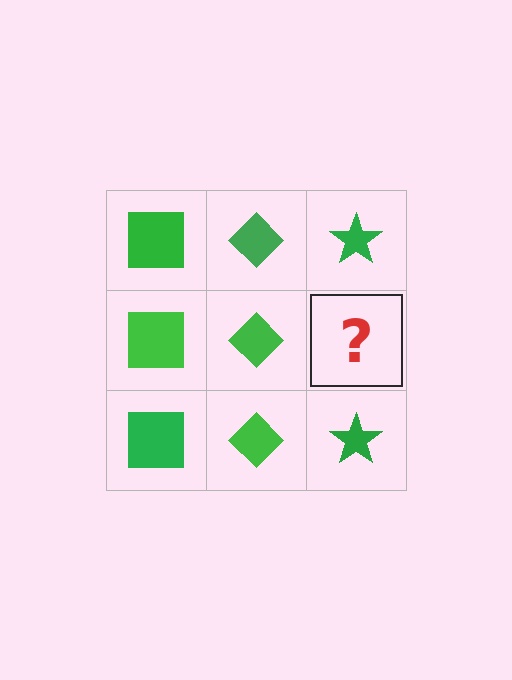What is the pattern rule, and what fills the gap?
The rule is that each column has a consistent shape. The gap should be filled with a green star.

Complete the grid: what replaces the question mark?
The question mark should be replaced with a green star.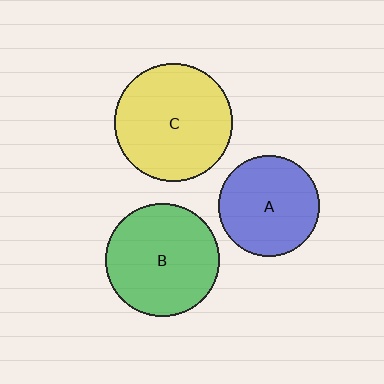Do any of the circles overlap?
No, none of the circles overlap.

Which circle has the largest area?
Circle C (yellow).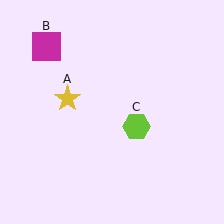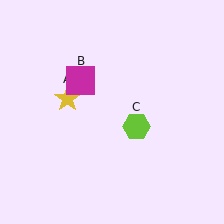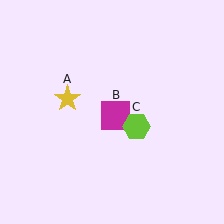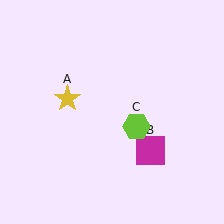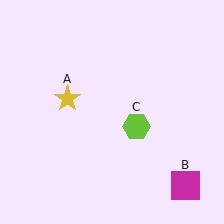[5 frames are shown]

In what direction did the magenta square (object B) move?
The magenta square (object B) moved down and to the right.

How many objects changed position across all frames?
1 object changed position: magenta square (object B).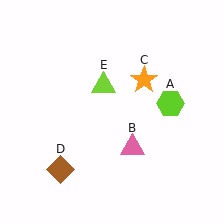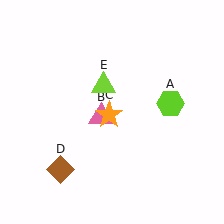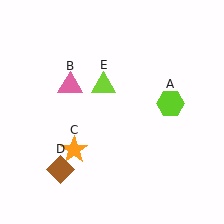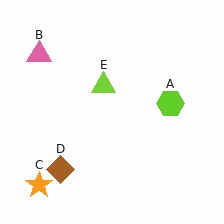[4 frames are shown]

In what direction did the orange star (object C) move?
The orange star (object C) moved down and to the left.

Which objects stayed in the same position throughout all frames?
Lime hexagon (object A) and brown diamond (object D) and lime triangle (object E) remained stationary.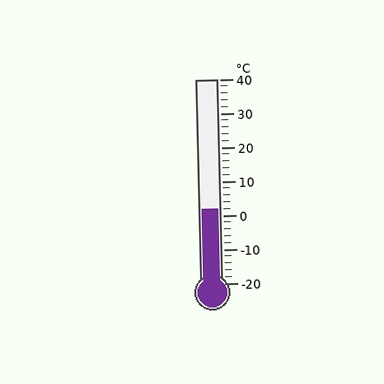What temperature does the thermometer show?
The thermometer shows approximately 2°C.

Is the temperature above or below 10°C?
The temperature is below 10°C.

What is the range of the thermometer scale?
The thermometer scale ranges from -20°C to 40°C.